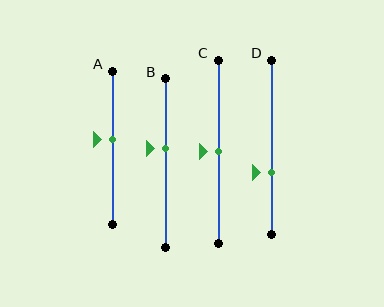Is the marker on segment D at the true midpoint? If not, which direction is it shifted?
No, the marker on segment D is shifted downward by about 15% of the segment length.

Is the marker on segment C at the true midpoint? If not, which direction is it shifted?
Yes, the marker on segment C is at the true midpoint.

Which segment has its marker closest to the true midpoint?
Segment C has its marker closest to the true midpoint.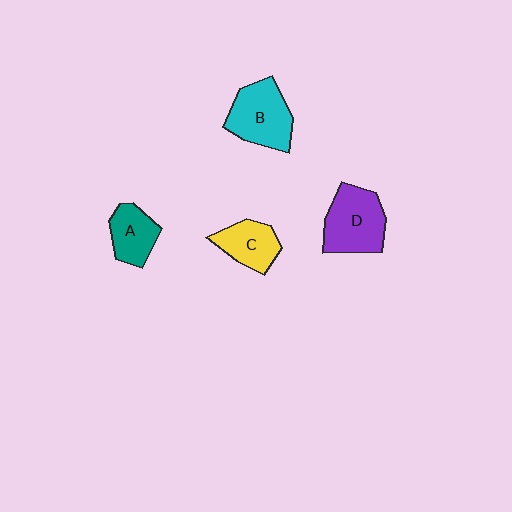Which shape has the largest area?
Shape D (purple).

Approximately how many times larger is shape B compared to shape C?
Approximately 1.4 times.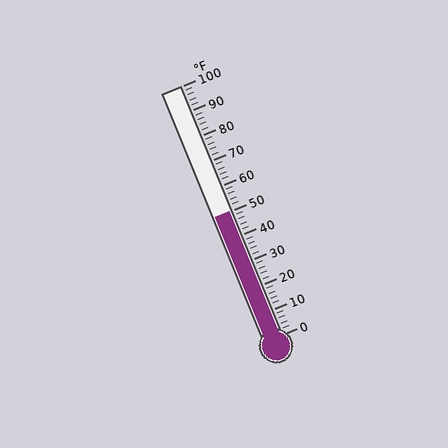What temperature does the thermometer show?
The thermometer shows approximately 50°F.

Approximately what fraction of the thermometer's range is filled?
The thermometer is filled to approximately 50% of its range.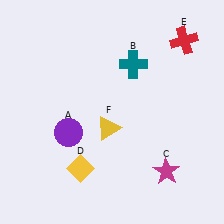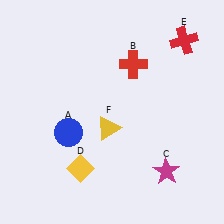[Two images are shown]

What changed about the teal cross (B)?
In Image 1, B is teal. In Image 2, it changed to red.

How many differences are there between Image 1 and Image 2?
There are 2 differences between the two images.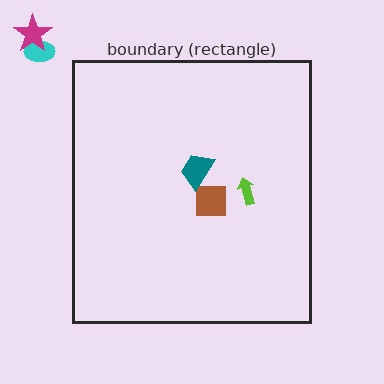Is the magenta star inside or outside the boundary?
Outside.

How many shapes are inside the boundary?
3 inside, 2 outside.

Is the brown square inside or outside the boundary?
Inside.